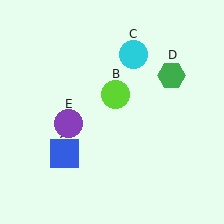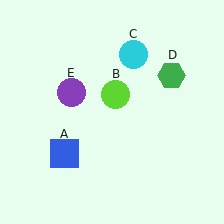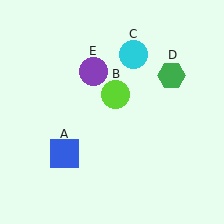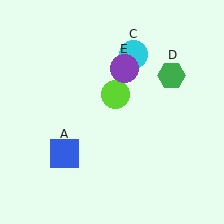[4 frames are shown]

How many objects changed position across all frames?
1 object changed position: purple circle (object E).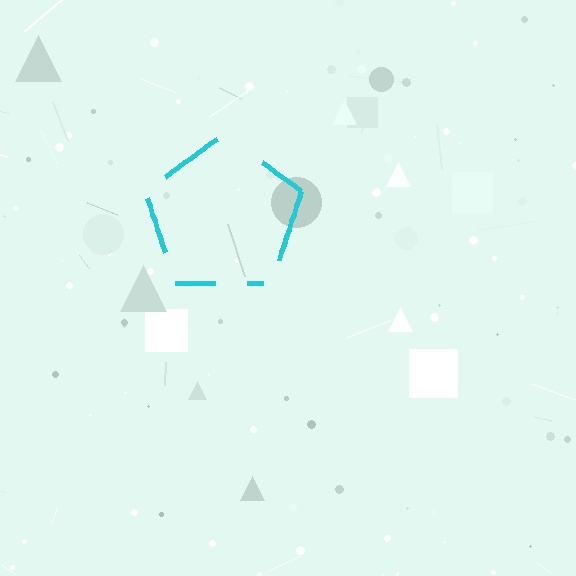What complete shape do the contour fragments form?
The contour fragments form a pentagon.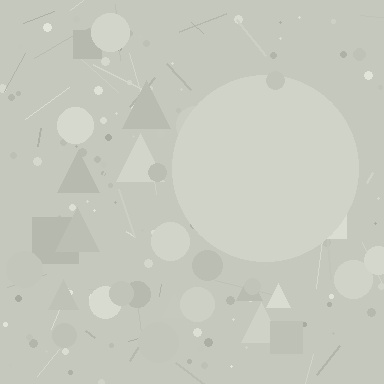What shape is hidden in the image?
A circle is hidden in the image.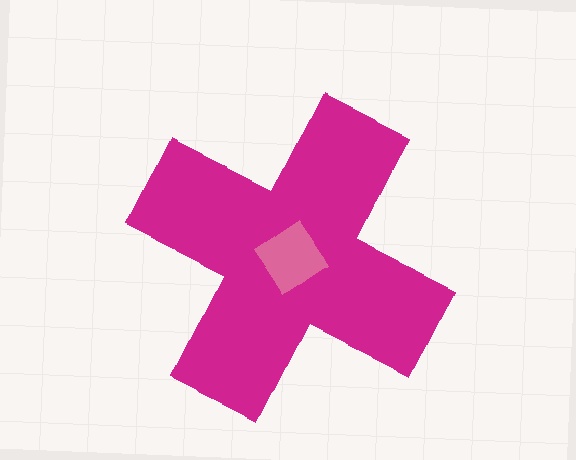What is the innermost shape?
The pink diamond.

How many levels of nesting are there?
2.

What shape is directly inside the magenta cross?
The pink diamond.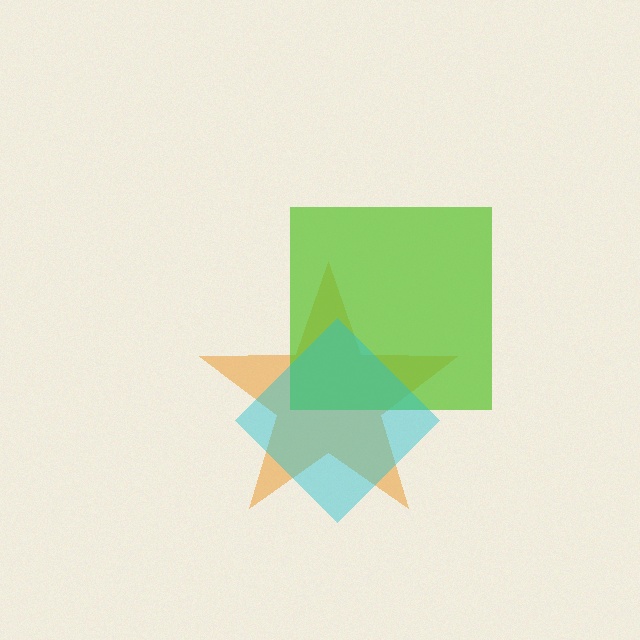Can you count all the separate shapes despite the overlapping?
Yes, there are 3 separate shapes.